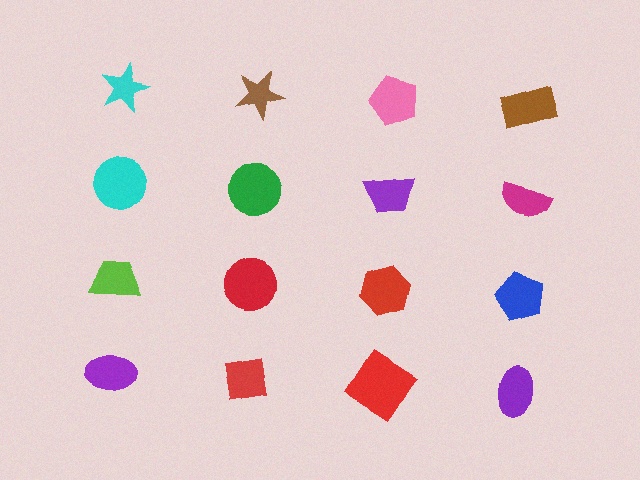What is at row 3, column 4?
A blue pentagon.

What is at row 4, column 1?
A purple ellipse.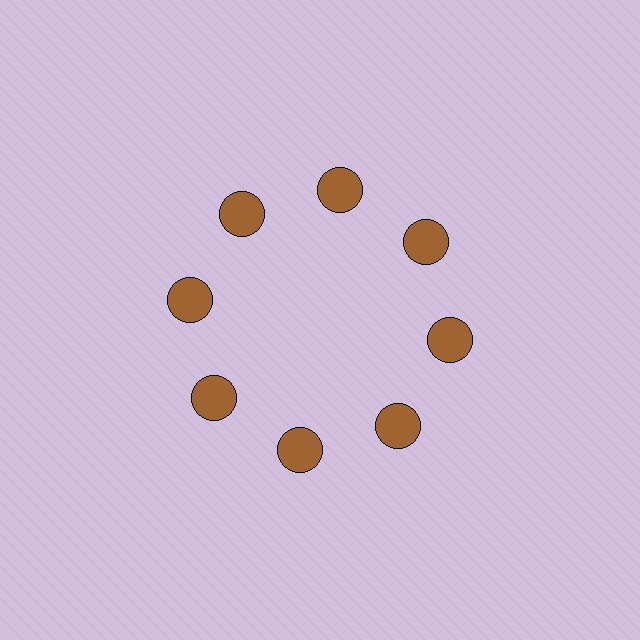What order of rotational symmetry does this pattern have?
This pattern has 8-fold rotational symmetry.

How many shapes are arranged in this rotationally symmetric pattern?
There are 8 shapes, arranged in 8 groups of 1.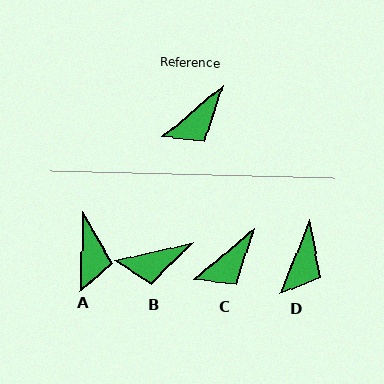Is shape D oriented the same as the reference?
No, it is off by about 28 degrees.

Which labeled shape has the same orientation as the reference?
C.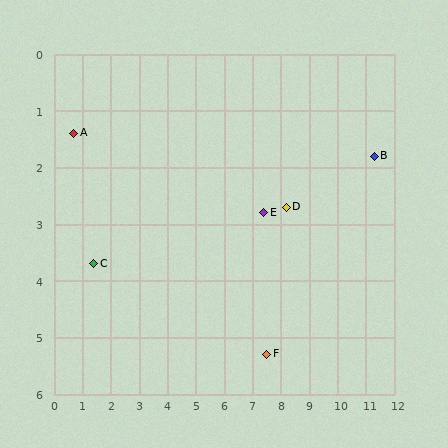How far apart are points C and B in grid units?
Points C and B are about 10.1 grid units apart.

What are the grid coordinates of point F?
Point F is at approximately (7.5, 5.3).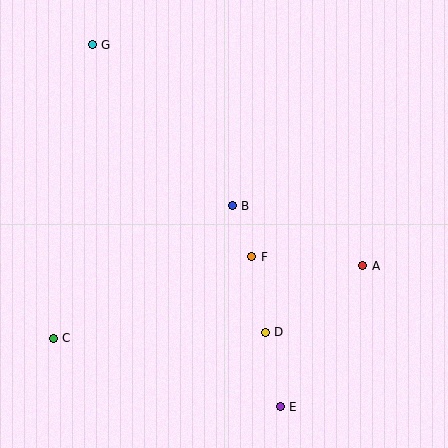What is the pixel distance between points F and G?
The distance between F and G is 265 pixels.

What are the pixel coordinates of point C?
Point C is at (53, 338).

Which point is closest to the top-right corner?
Point A is closest to the top-right corner.